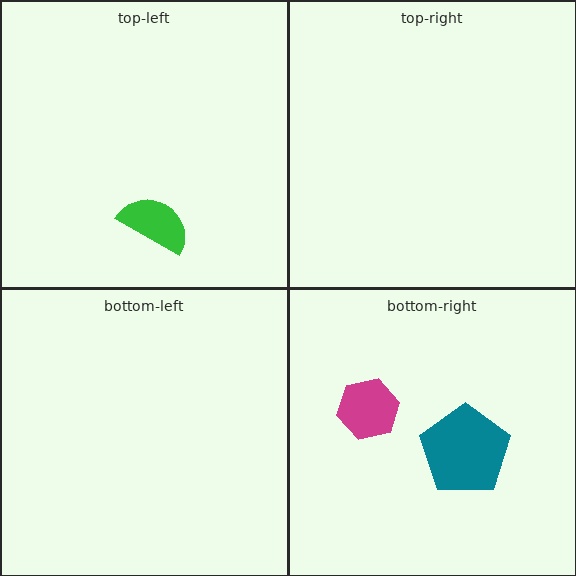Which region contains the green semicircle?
The top-left region.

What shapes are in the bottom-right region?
The teal pentagon, the magenta hexagon.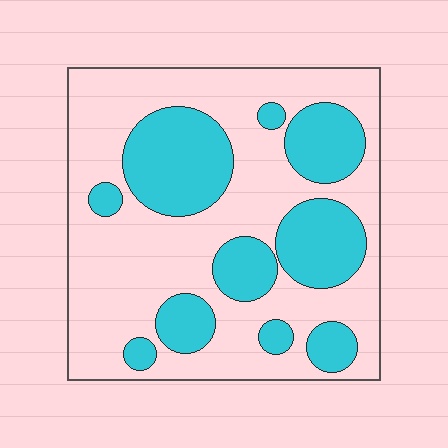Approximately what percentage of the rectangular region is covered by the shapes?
Approximately 35%.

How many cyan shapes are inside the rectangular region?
10.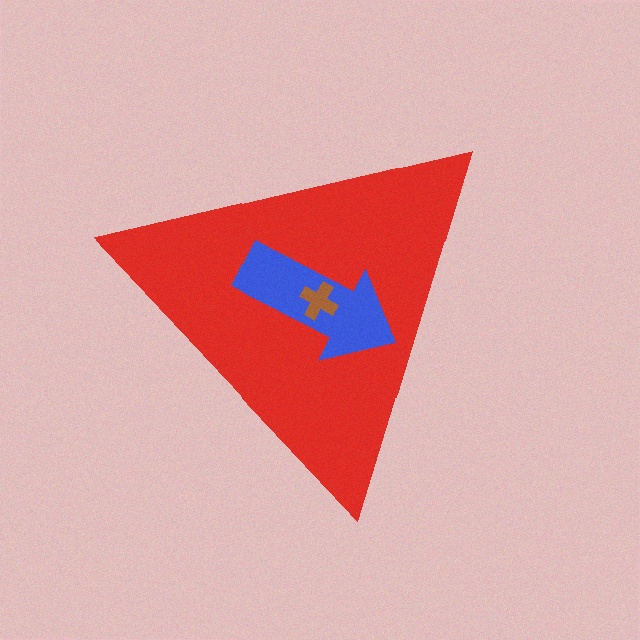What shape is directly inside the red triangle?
The blue arrow.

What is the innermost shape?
The brown cross.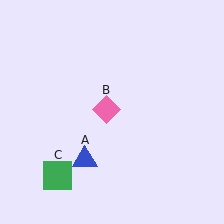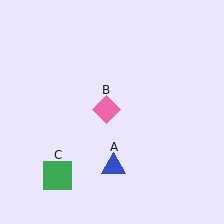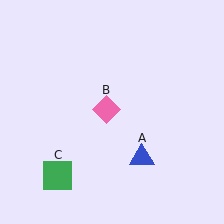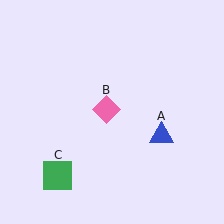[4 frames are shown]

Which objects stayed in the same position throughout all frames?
Pink diamond (object B) and green square (object C) remained stationary.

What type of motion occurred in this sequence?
The blue triangle (object A) rotated counterclockwise around the center of the scene.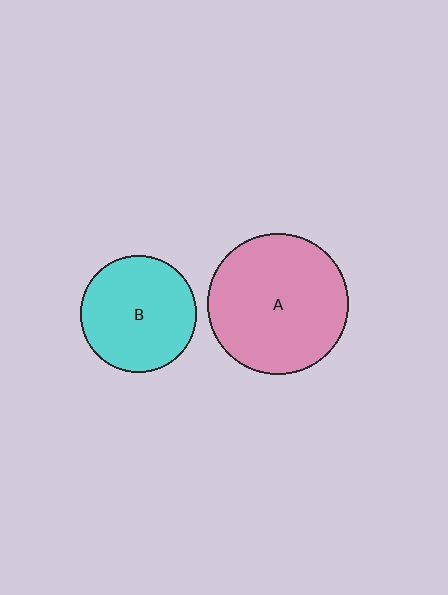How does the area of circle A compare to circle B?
Approximately 1.5 times.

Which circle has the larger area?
Circle A (pink).